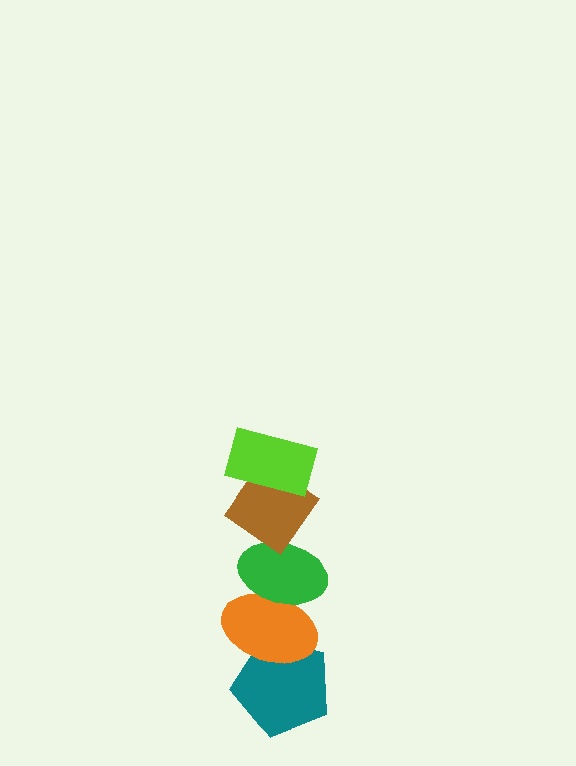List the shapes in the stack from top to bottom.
From top to bottom: the lime rectangle, the brown diamond, the green ellipse, the orange ellipse, the teal pentagon.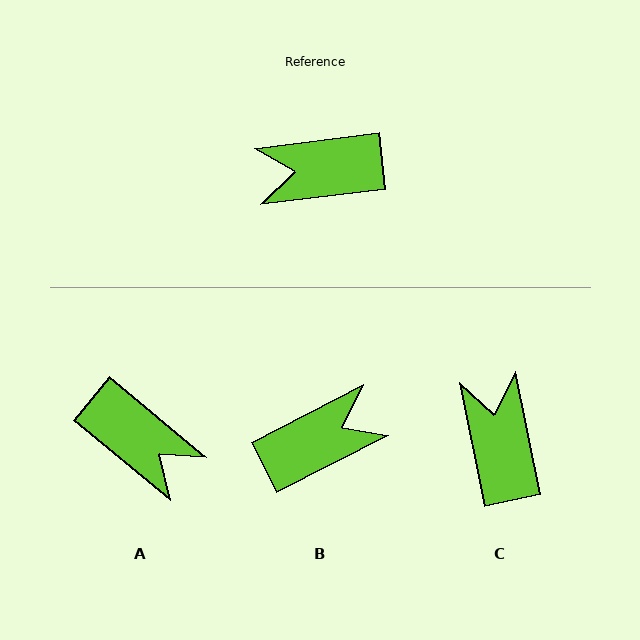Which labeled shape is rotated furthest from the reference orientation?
B, about 160 degrees away.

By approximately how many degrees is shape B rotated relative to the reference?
Approximately 160 degrees clockwise.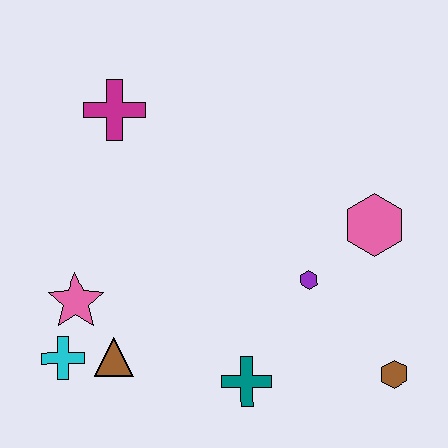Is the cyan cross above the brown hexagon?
Yes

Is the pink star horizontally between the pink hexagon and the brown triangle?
No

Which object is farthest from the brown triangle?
The pink hexagon is farthest from the brown triangle.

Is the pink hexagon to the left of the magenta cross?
No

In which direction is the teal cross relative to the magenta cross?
The teal cross is below the magenta cross.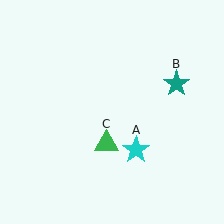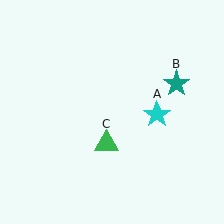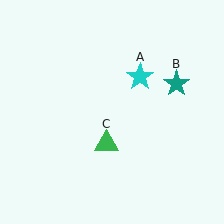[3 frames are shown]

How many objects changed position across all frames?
1 object changed position: cyan star (object A).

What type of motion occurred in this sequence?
The cyan star (object A) rotated counterclockwise around the center of the scene.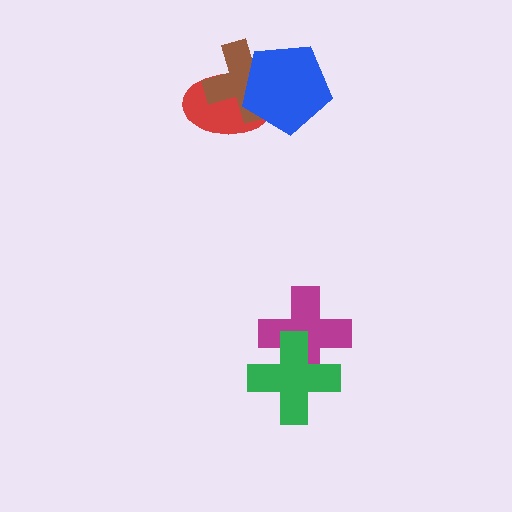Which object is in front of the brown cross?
The blue pentagon is in front of the brown cross.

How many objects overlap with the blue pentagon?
2 objects overlap with the blue pentagon.